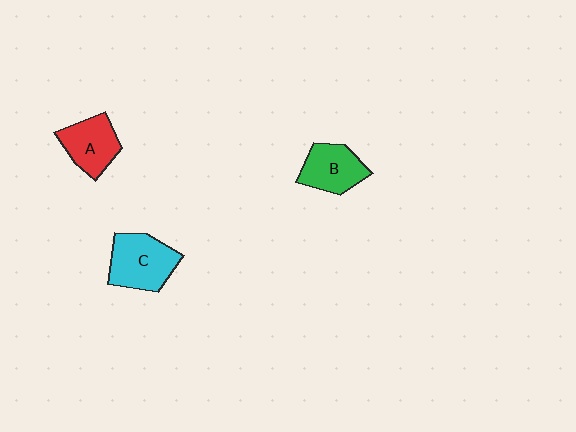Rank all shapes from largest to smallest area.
From largest to smallest: C (cyan), A (red), B (green).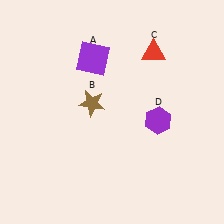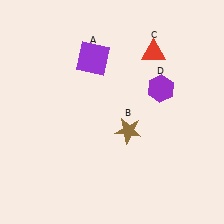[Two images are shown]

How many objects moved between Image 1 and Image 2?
2 objects moved between the two images.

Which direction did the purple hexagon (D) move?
The purple hexagon (D) moved up.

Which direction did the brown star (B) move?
The brown star (B) moved right.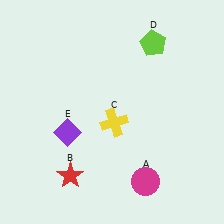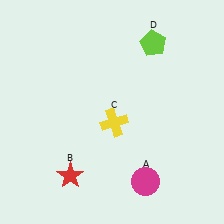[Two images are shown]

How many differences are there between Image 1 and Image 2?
There is 1 difference between the two images.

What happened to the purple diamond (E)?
The purple diamond (E) was removed in Image 2. It was in the bottom-left area of Image 1.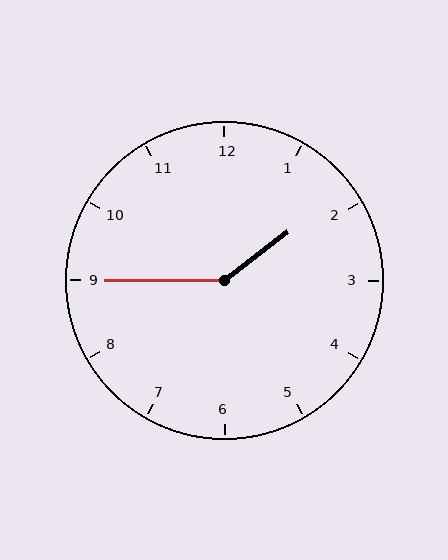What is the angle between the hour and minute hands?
Approximately 142 degrees.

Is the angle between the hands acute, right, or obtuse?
It is obtuse.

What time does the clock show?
1:45.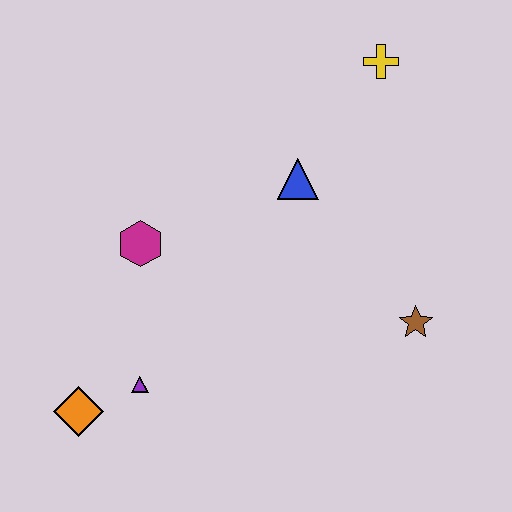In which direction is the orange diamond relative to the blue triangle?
The orange diamond is below the blue triangle.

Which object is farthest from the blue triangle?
The orange diamond is farthest from the blue triangle.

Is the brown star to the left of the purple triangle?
No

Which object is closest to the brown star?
The blue triangle is closest to the brown star.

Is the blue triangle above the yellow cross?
No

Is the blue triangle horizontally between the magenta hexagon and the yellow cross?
Yes